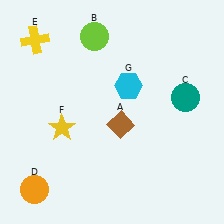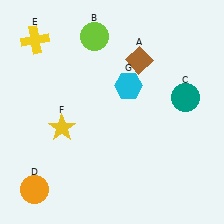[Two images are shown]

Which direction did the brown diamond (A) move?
The brown diamond (A) moved up.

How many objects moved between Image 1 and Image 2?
1 object moved between the two images.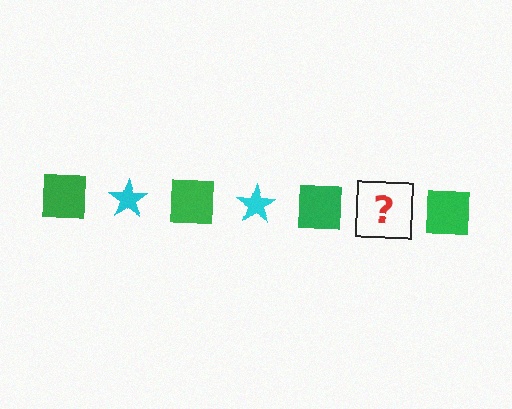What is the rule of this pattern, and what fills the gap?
The rule is that the pattern alternates between green square and cyan star. The gap should be filled with a cyan star.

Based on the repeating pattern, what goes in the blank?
The blank should be a cyan star.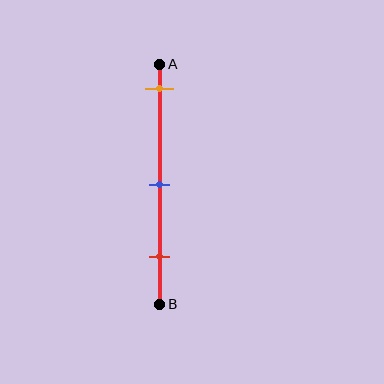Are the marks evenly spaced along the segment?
Yes, the marks are approximately evenly spaced.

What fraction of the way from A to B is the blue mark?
The blue mark is approximately 50% (0.5) of the way from A to B.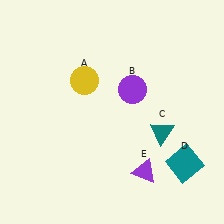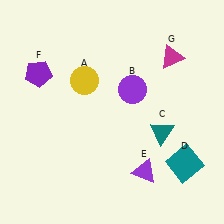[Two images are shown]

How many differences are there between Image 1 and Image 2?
There are 2 differences between the two images.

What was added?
A purple pentagon (F), a magenta triangle (G) were added in Image 2.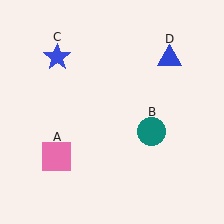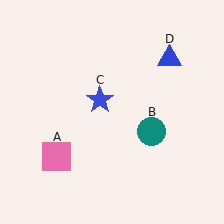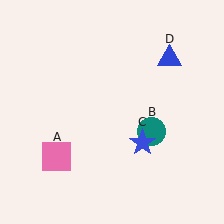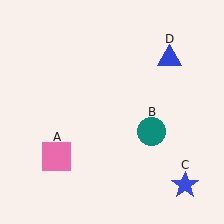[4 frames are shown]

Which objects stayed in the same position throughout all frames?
Pink square (object A) and teal circle (object B) and blue triangle (object D) remained stationary.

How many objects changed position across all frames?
1 object changed position: blue star (object C).